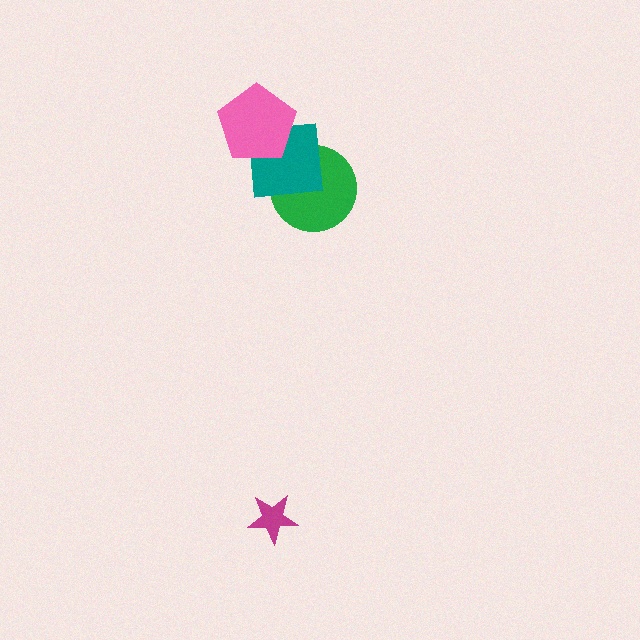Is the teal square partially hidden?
Yes, it is partially covered by another shape.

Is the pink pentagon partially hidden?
No, no other shape covers it.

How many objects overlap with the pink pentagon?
1 object overlaps with the pink pentagon.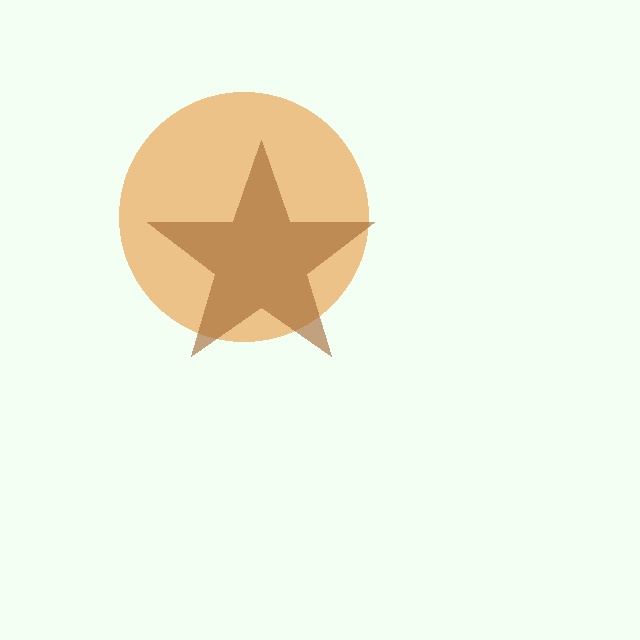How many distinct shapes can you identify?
There are 2 distinct shapes: an orange circle, a brown star.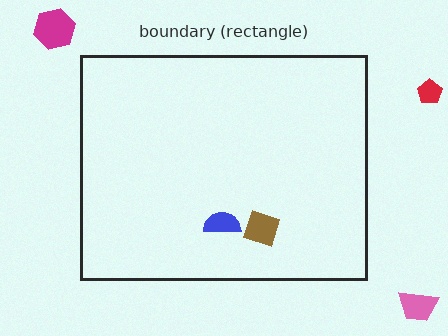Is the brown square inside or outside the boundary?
Inside.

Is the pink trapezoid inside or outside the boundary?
Outside.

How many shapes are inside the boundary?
2 inside, 3 outside.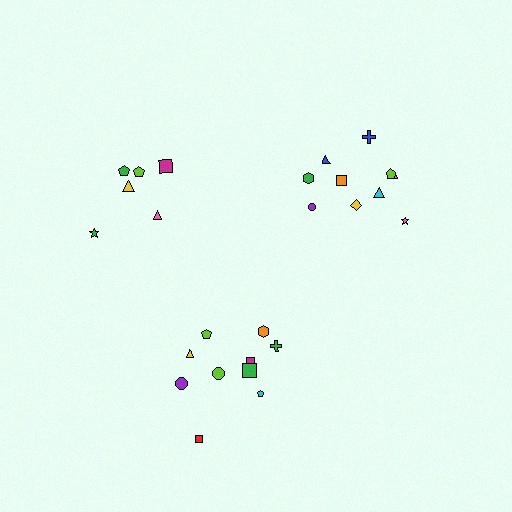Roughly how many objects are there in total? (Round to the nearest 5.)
Roughly 25 objects in total.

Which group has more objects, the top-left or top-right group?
The top-right group.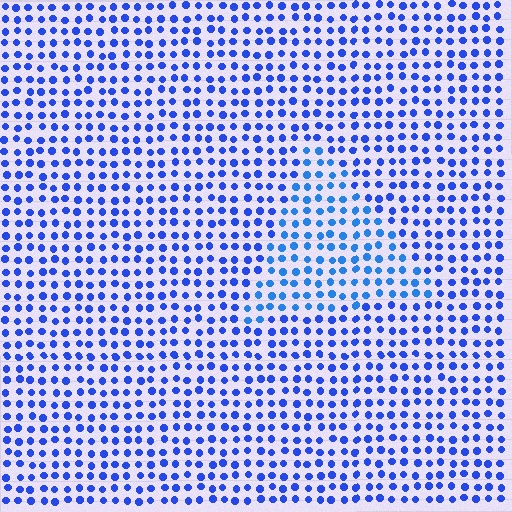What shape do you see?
I see a triangle.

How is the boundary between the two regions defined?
The boundary is defined purely by a slight shift in hue (about 18 degrees). Spacing, size, and orientation are identical on both sides.